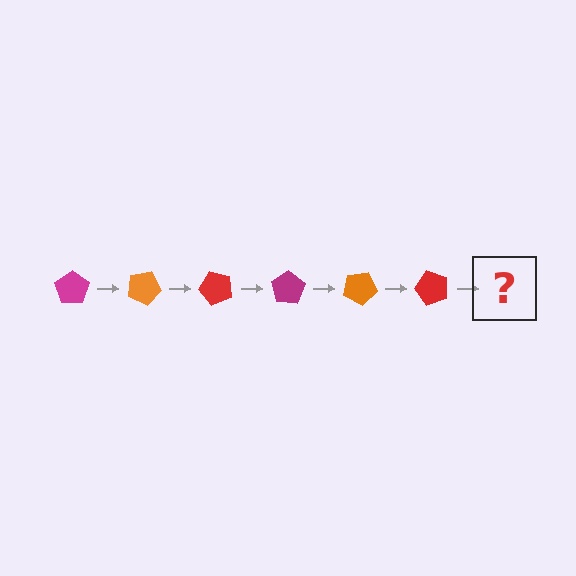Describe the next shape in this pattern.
It should be a magenta pentagon, rotated 150 degrees from the start.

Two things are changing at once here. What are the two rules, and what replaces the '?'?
The two rules are that it rotates 25 degrees each step and the color cycles through magenta, orange, and red. The '?' should be a magenta pentagon, rotated 150 degrees from the start.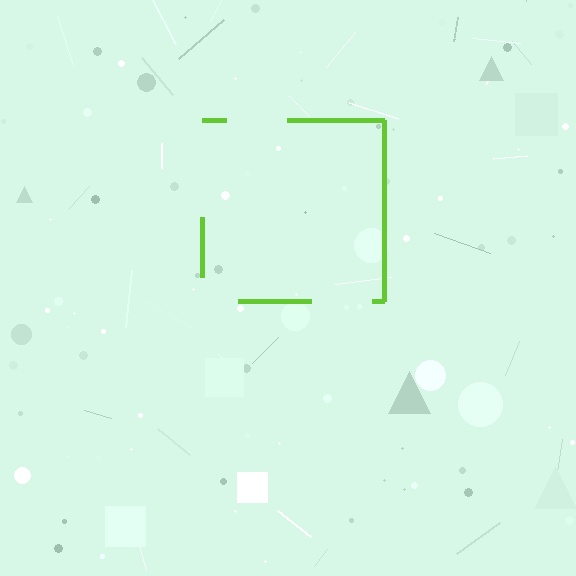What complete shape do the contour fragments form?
The contour fragments form a square.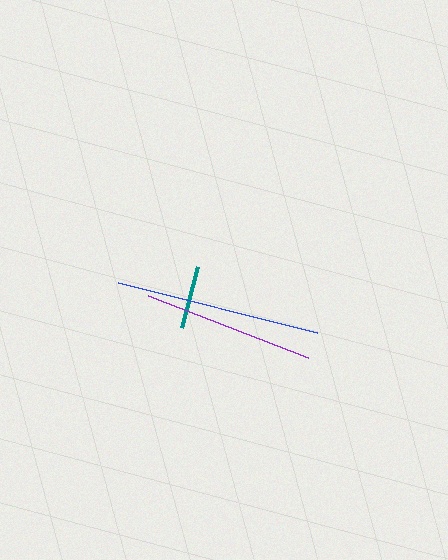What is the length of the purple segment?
The purple segment is approximately 171 pixels long.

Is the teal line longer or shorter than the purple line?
The purple line is longer than the teal line.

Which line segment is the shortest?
The teal line is the shortest at approximately 63 pixels.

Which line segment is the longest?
The blue line is the longest at approximately 205 pixels.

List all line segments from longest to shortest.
From longest to shortest: blue, purple, teal.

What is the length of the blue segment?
The blue segment is approximately 205 pixels long.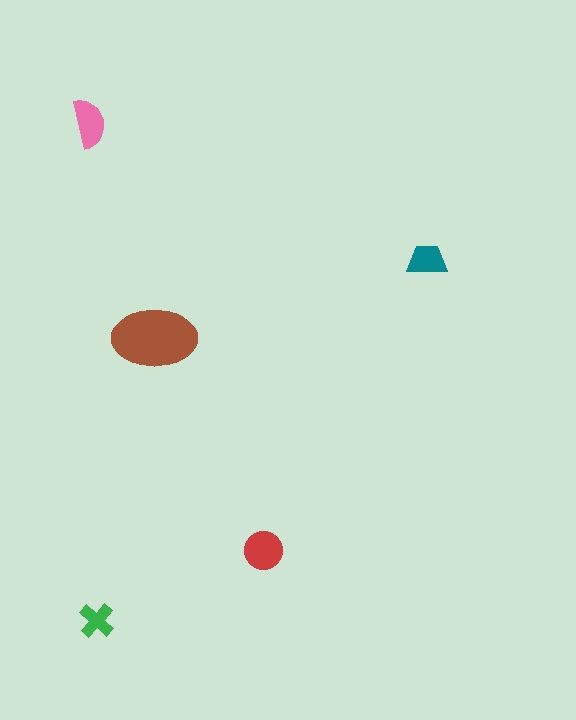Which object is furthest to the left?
The pink semicircle is leftmost.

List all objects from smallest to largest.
The green cross, the teal trapezoid, the pink semicircle, the red circle, the brown ellipse.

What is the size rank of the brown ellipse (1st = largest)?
1st.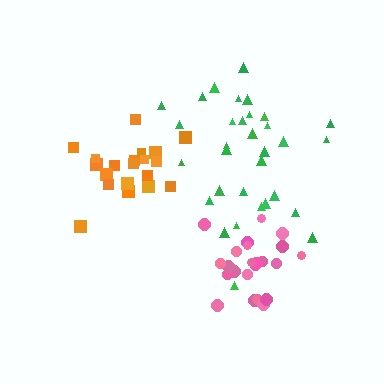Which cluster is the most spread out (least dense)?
Green.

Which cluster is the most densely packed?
Pink.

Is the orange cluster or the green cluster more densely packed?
Orange.